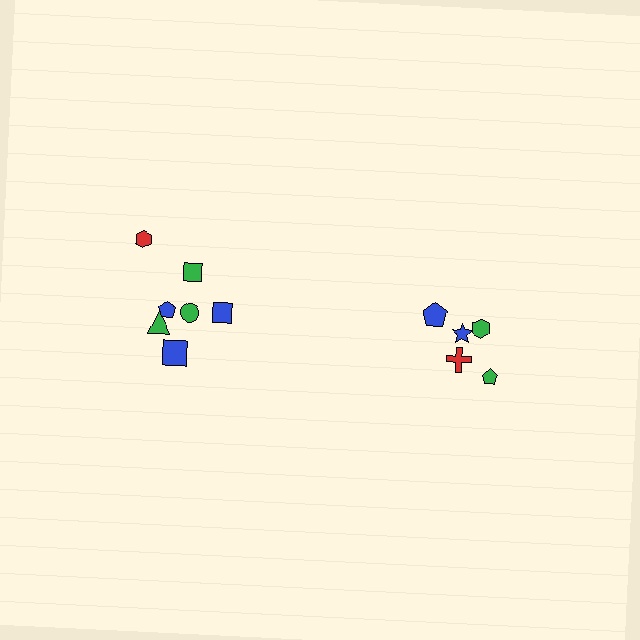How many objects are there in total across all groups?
There are 12 objects.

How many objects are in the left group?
There are 7 objects.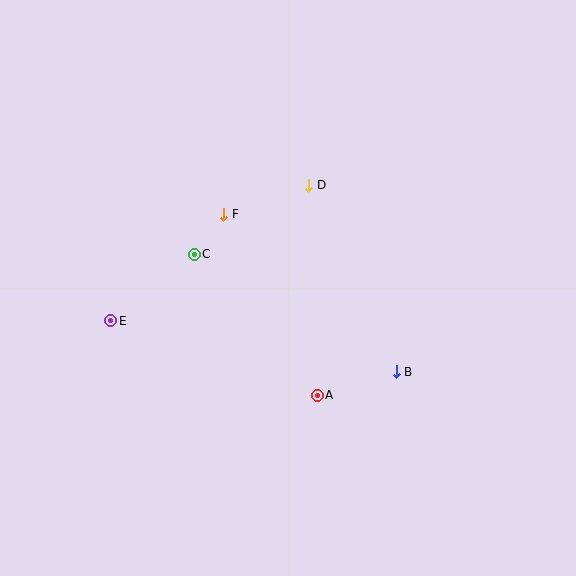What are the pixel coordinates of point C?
Point C is at (194, 254).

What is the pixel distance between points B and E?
The distance between B and E is 290 pixels.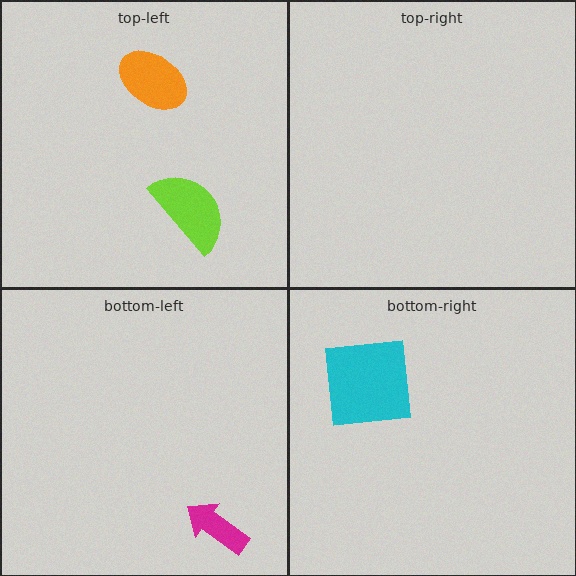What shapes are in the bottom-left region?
The magenta arrow.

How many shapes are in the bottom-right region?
1.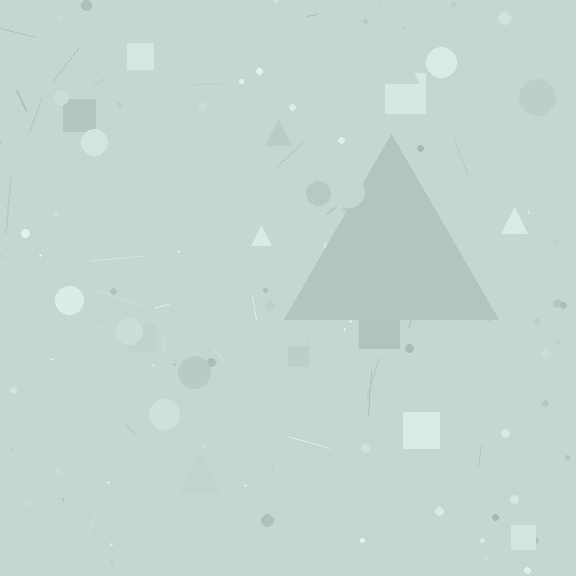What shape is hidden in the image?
A triangle is hidden in the image.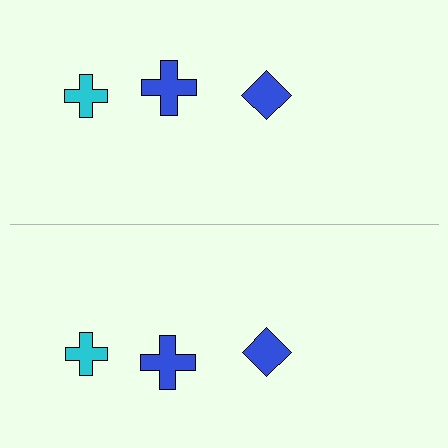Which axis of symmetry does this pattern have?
The pattern has a horizontal axis of symmetry running through the center of the image.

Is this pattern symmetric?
Yes, this pattern has bilateral (reflection) symmetry.